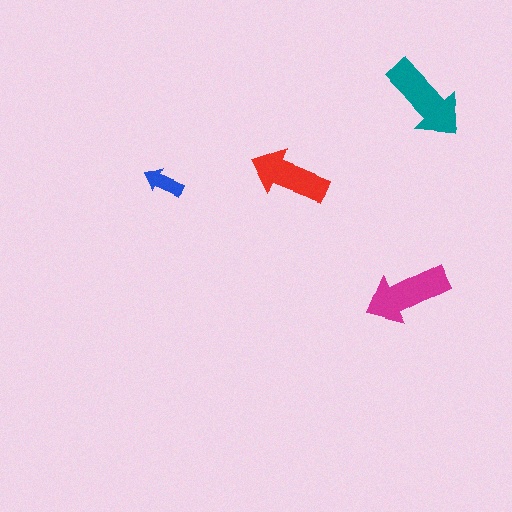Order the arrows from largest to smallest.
the teal one, the magenta one, the red one, the blue one.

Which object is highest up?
The teal arrow is topmost.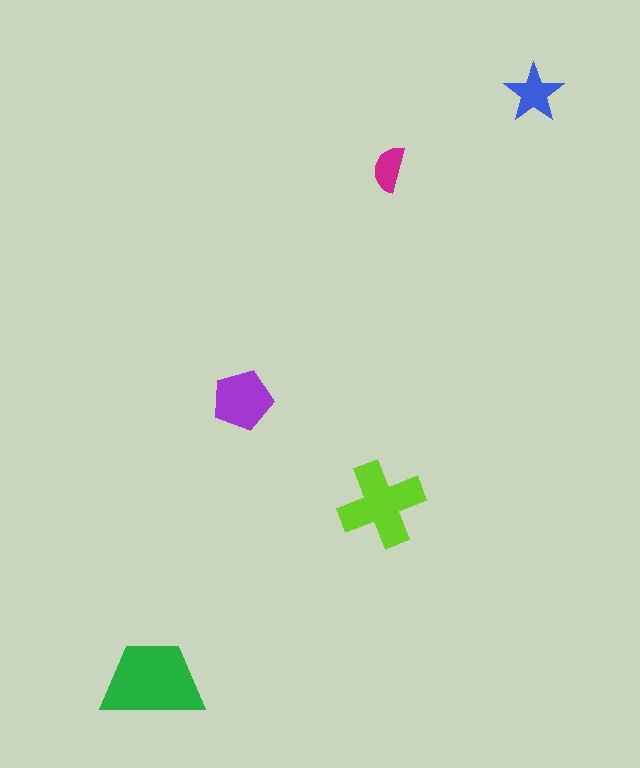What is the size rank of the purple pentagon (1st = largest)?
3rd.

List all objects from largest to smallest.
The green trapezoid, the lime cross, the purple pentagon, the blue star, the magenta semicircle.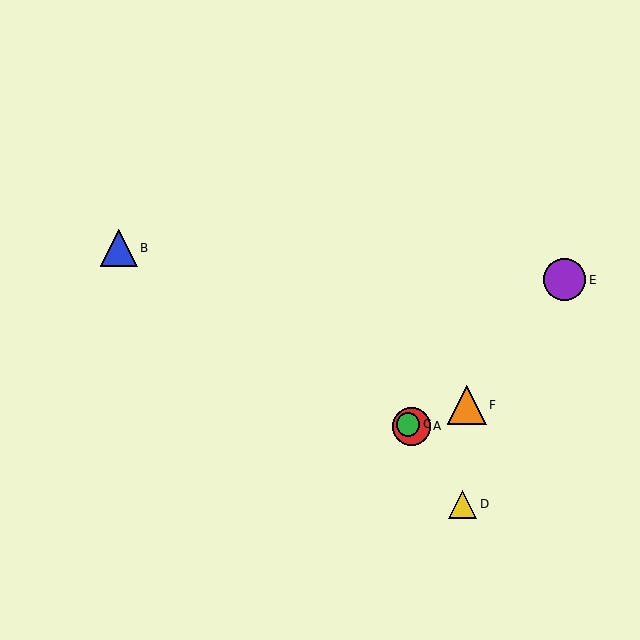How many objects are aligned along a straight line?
3 objects (A, B, C) are aligned along a straight line.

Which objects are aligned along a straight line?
Objects A, B, C are aligned along a straight line.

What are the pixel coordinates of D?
Object D is at (462, 504).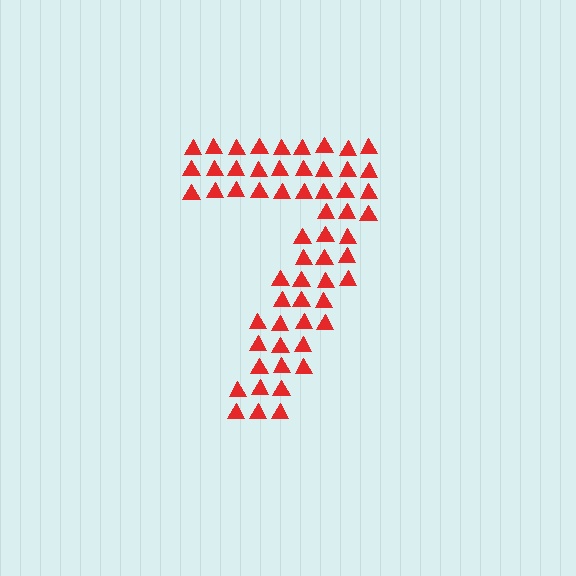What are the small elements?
The small elements are triangles.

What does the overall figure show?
The overall figure shows the digit 7.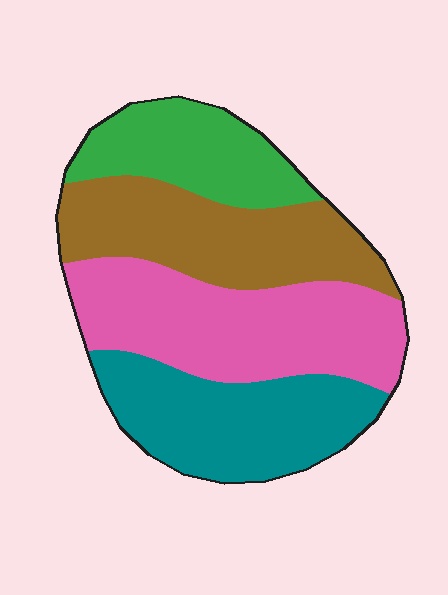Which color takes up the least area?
Green, at roughly 15%.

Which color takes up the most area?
Pink, at roughly 30%.